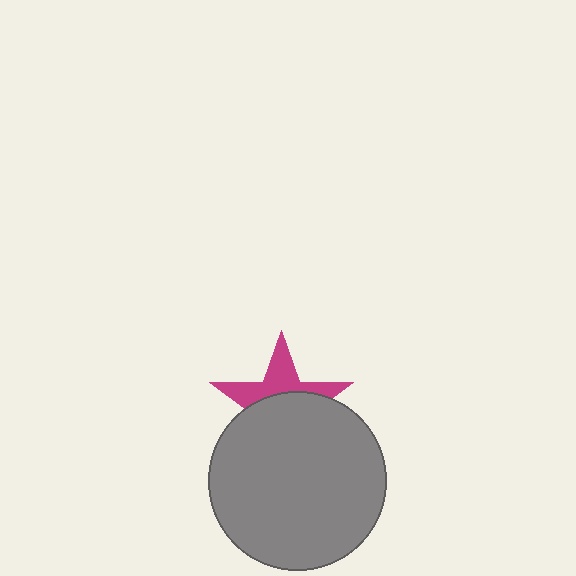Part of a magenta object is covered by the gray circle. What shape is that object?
It is a star.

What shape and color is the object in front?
The object in front is a gray circle.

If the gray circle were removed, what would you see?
You would see the complete magenta star.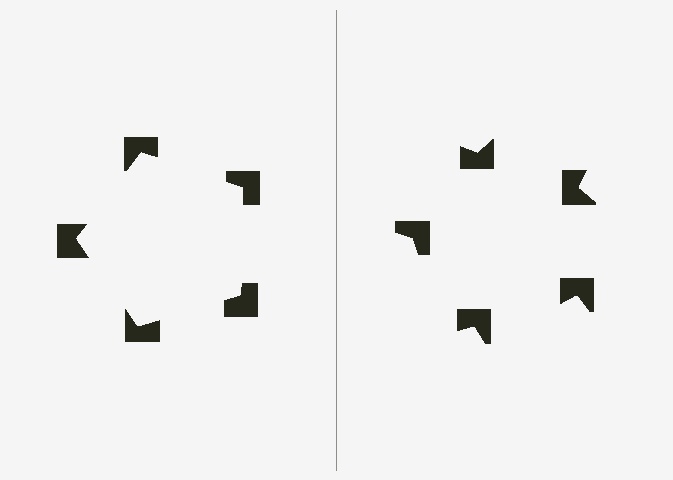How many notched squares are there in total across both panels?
10 — 5 on each side.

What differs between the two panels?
The notched squares are positioned identically on both sides; only the wedge orientations differ. On the left they align to a pentagon; on the right they are misaligned.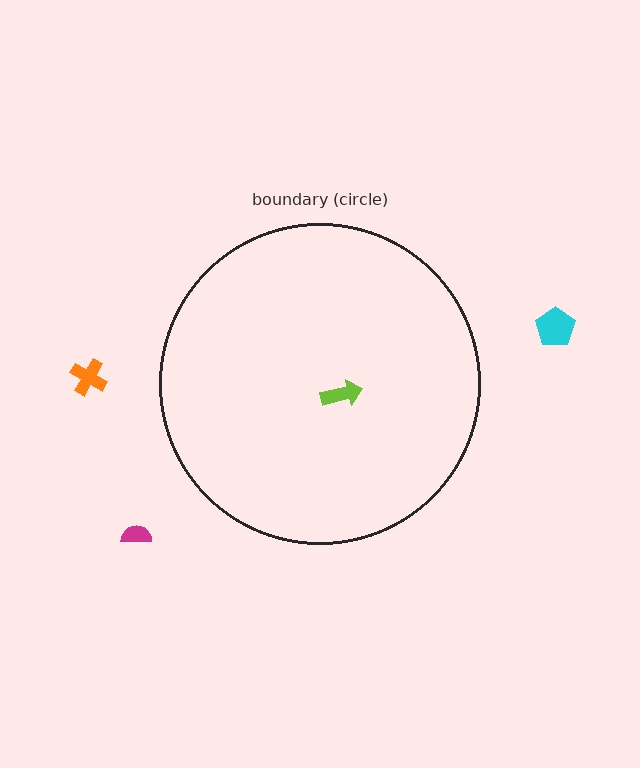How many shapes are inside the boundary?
1 inside, 3 outside.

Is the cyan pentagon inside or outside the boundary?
Outside.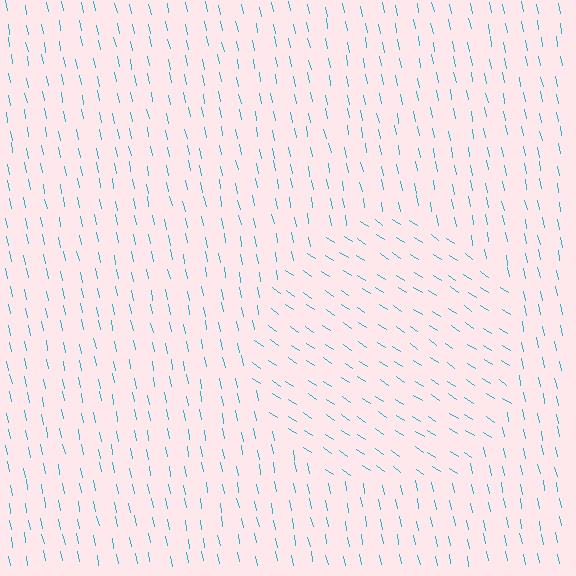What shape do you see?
I see a circle.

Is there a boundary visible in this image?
Yes, there is a texture boundary formed by a change in line orientation.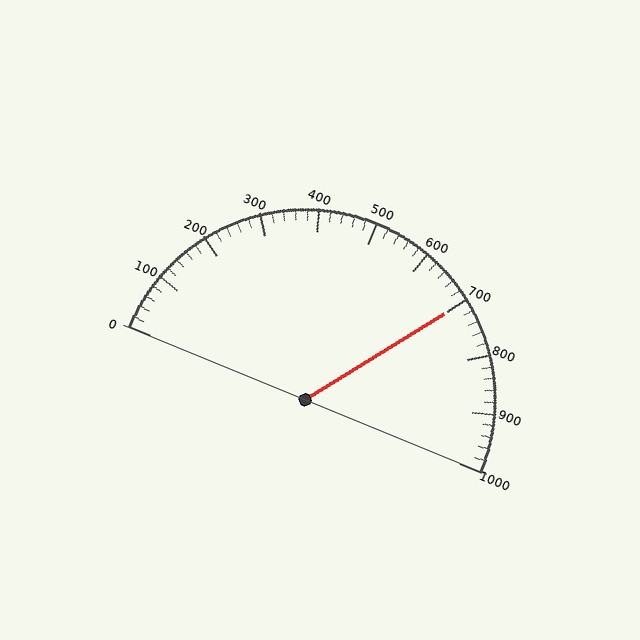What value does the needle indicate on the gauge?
The needle indicates approximately 700.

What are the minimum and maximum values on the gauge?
The gauge ranges from 0 to 1000.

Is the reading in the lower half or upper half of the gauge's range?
The reading is in the upper half of the range (0 to 1000).